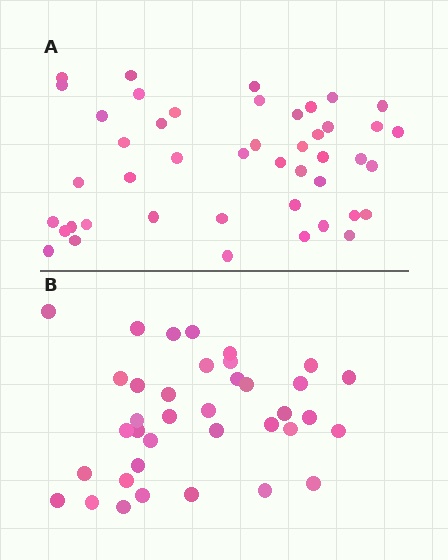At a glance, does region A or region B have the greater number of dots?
Region A (the top region) has more dots.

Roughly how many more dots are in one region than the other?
Region A has roughly 8 or so more dots than region B.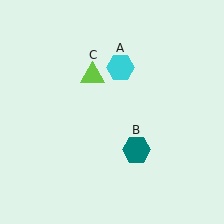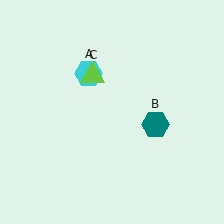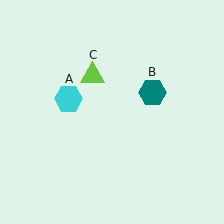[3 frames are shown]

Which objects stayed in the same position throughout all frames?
Lime triangle (object C) remained stationary.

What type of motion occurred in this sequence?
The cyan hexagon (object A), teal hexagon (object B) rotated counterclockwise around the center of the scene.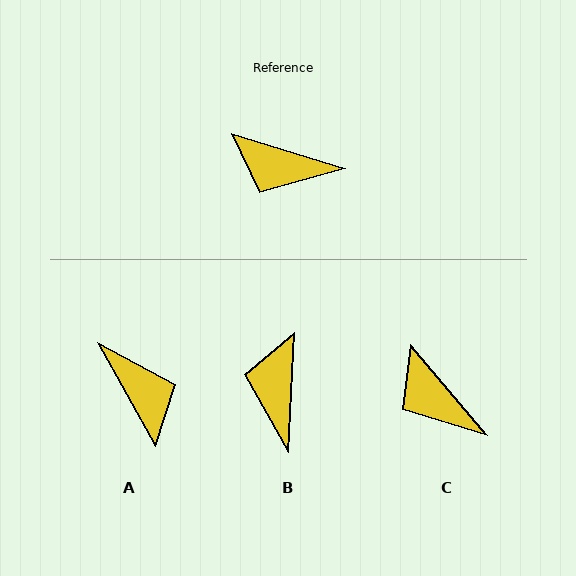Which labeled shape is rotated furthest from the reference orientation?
A, about 137 degrees away.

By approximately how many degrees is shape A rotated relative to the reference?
Approximately 137 degrees counter-clockwise.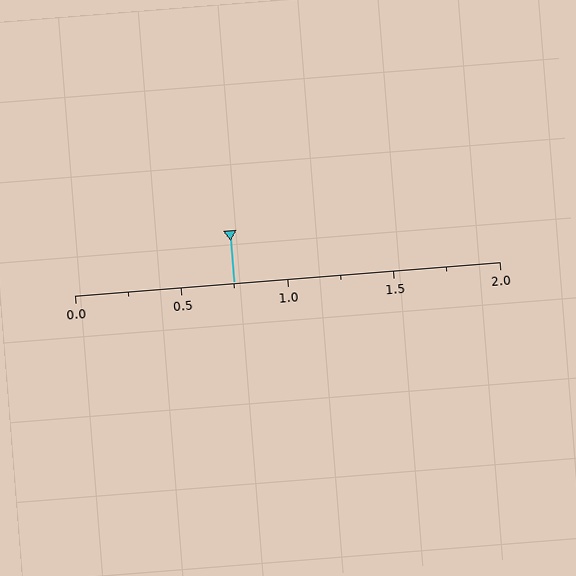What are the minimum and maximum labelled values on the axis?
The axis runs from 0.0 to 2.0.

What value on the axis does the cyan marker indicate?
The marker indicates approximately 0.75.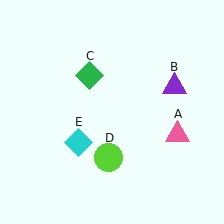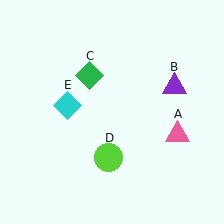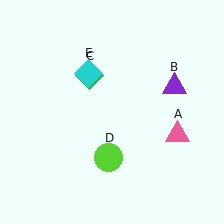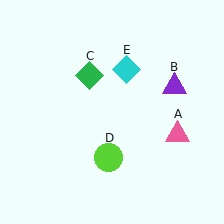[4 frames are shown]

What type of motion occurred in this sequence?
The cyan diamond (object E) rotated clockwise around the center of the scene.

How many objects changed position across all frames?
1 object changed position: cyan diamond (object E).